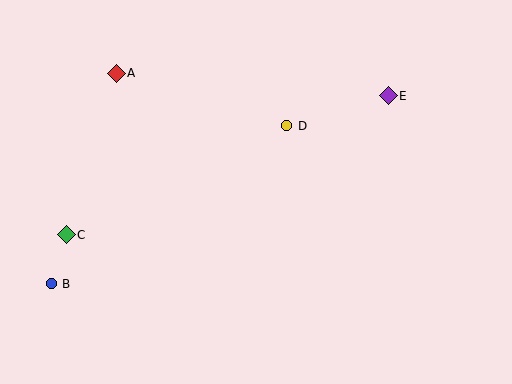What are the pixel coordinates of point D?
Point D is at (287, 126).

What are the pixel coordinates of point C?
Point C is at (66, 235).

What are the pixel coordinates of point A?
Point A is at (116, 73).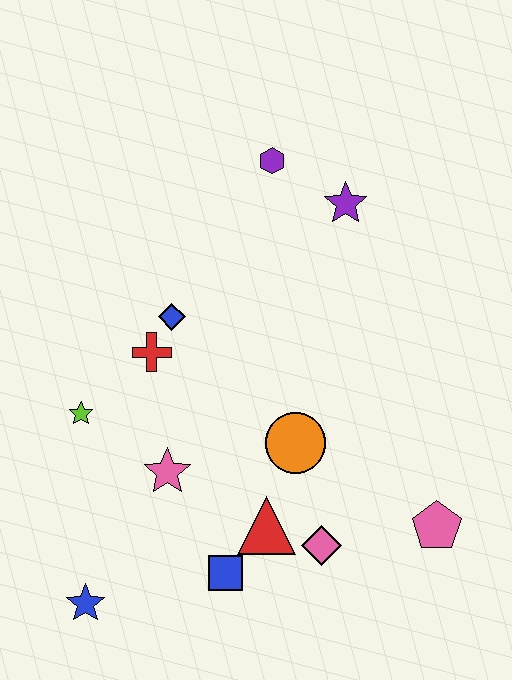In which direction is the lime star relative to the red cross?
The lime star is to the left of the red cross.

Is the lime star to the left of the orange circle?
Yes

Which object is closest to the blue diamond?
The red cross is closest to the blue diamond.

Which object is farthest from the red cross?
The pink pentagon is farthest from the red cross.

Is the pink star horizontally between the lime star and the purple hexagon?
Yes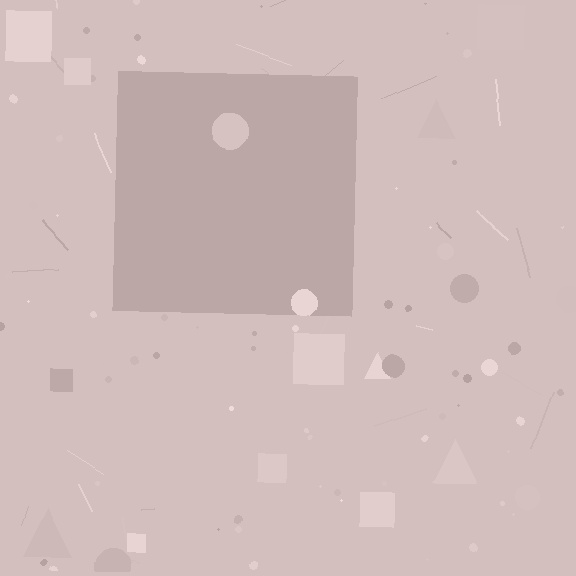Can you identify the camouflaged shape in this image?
The camouflaged shape is a square.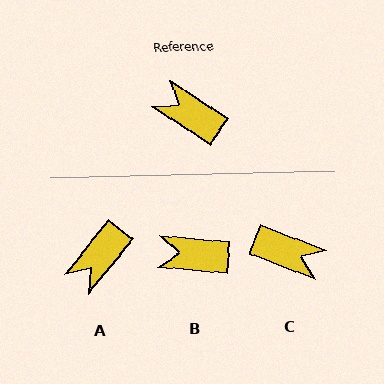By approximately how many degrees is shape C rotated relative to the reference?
Approximately 167 degrees clockwise.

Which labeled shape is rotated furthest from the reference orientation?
C, about 167 degrees away.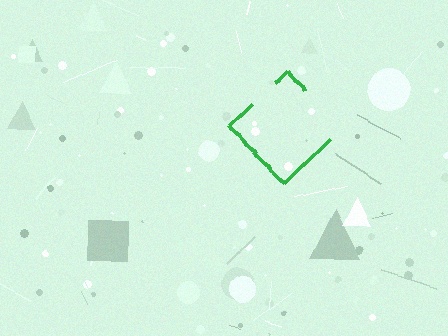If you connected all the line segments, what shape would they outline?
They would outline a diamond.